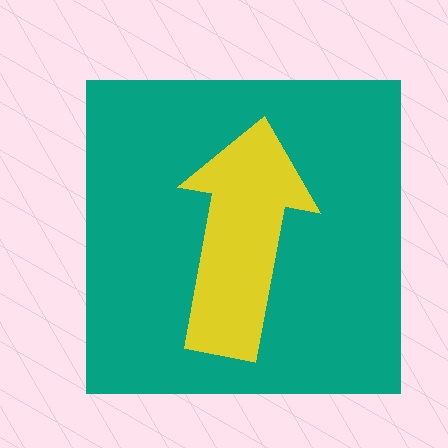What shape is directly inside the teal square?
The yellow arrow.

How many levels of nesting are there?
2.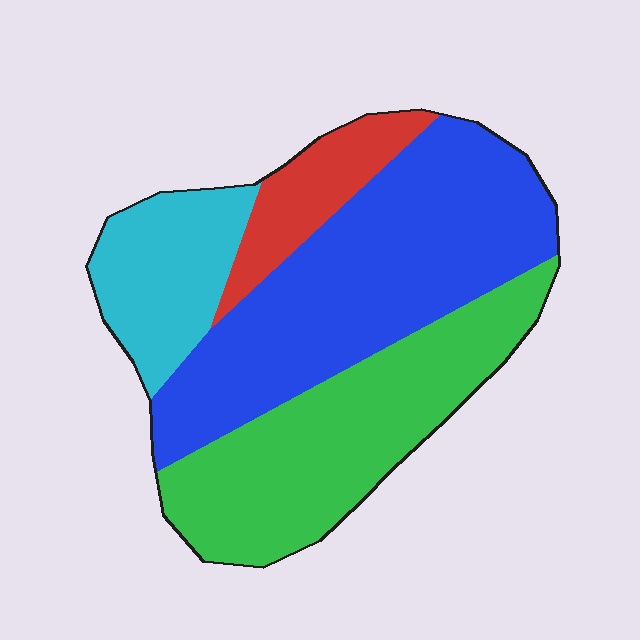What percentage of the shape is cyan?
Cyan covers 16% of the shape.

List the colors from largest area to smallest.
From largest to smallest: blue, green, cyan, red.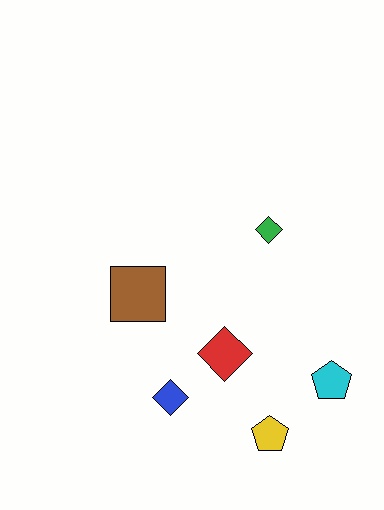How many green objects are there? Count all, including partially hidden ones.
There is 1 green object.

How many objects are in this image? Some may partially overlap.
There are 6 objects.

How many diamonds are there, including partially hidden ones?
There are 3 diamonds.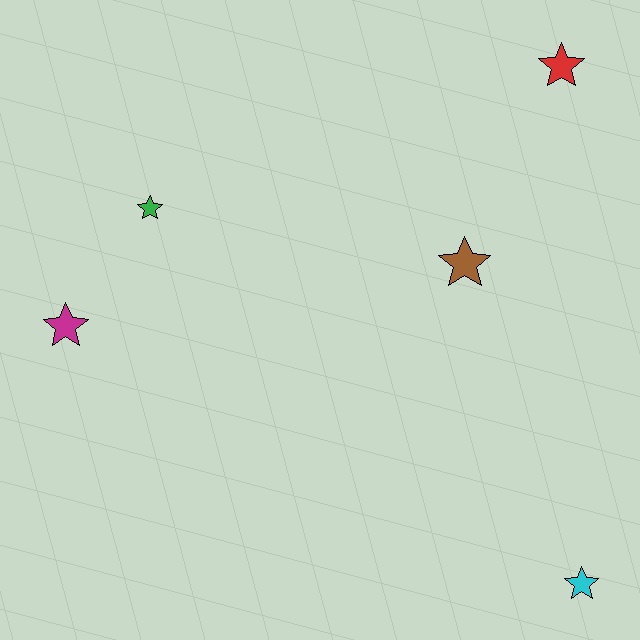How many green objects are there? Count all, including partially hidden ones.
There is 1 green object.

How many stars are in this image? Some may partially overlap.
There are 5 stars.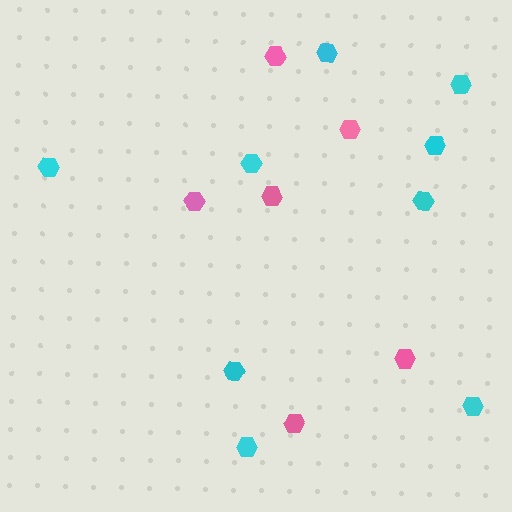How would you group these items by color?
There are 2 groups: one group of pink hexagons (6) and one group of cyan hexagons (9).